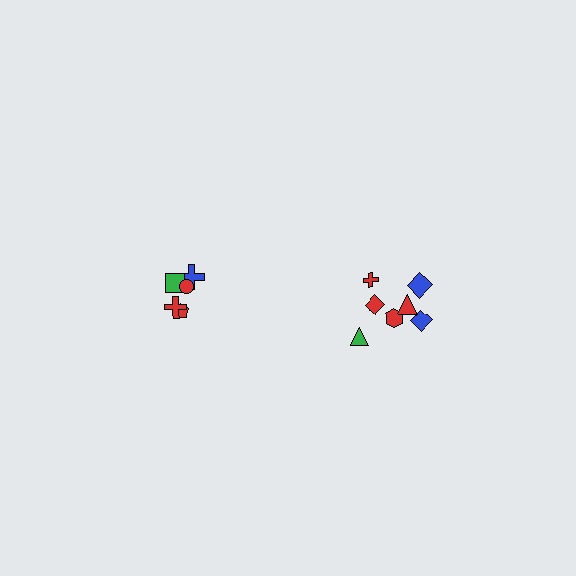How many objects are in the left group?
There are 5 objects.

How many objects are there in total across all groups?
There are 12 objects.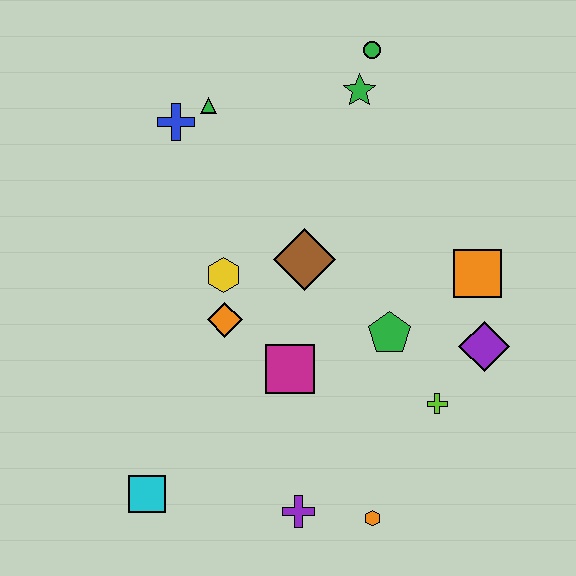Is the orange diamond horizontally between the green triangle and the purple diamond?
Yes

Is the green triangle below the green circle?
Yes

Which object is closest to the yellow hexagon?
The orange diamond is closest to the yellow hexagon.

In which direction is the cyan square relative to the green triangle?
The cyan square is below the green triangle.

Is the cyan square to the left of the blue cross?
Yes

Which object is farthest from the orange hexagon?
The green circle is farthest from the orange hexagon.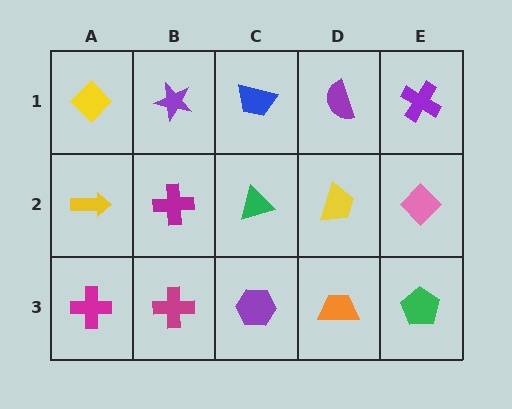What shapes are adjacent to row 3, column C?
A green triangle (row 2, column C), a magenta cross (row 3, column B), an orange trapezoid (row 3, column D).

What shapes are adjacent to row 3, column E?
A pink diamond (row 2, column E), an orange trapezoid (row 3, column D).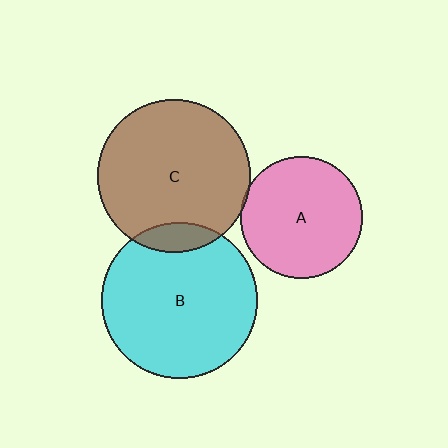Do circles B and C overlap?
Yes.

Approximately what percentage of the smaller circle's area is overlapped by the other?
Approximately 10%.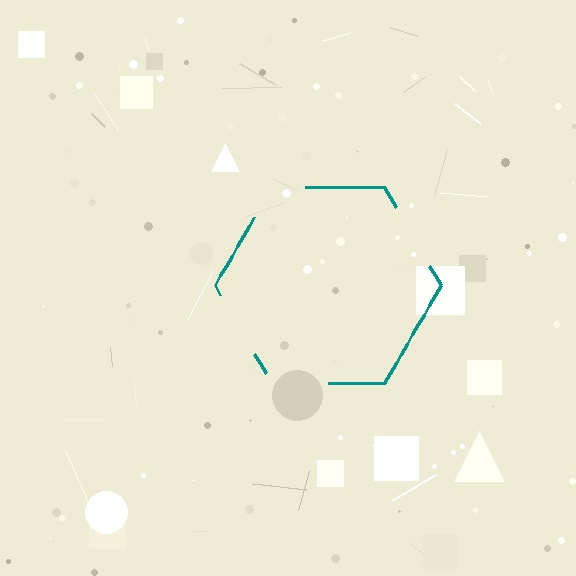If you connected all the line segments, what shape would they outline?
They would outline a hexagon.